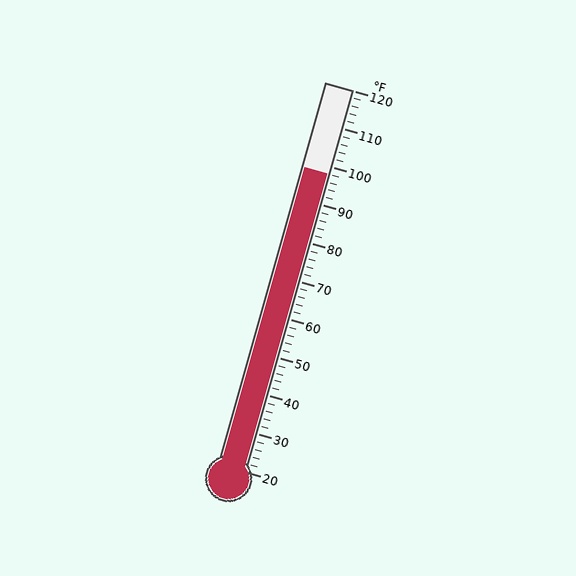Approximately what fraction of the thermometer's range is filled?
The thermometer is filled to approximately 80% of its range.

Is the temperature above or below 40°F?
The temperature is above 40°F.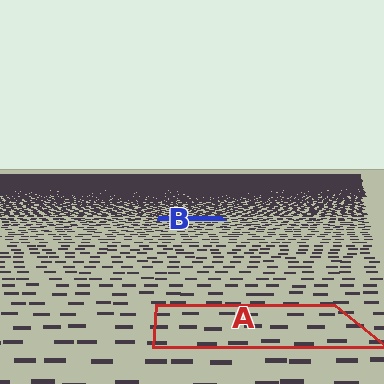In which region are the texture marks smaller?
The texture marks are smaller in region B, because it is farther away.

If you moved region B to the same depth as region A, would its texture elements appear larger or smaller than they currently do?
They would appear larger. At a closer depth, the same texture elements are projected at a bigger on-screen size.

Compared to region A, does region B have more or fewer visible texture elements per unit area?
Region B has more texture elements per unit area — they are packed more densely because it is farther away.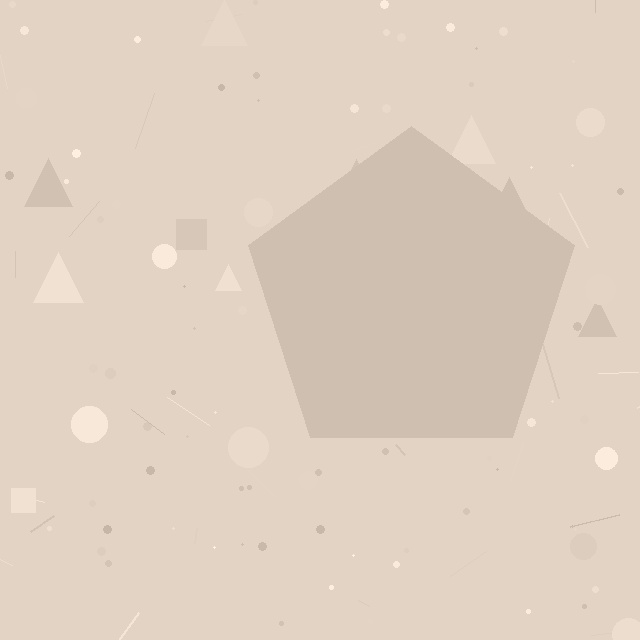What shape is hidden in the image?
A pentagon is hidden in the image.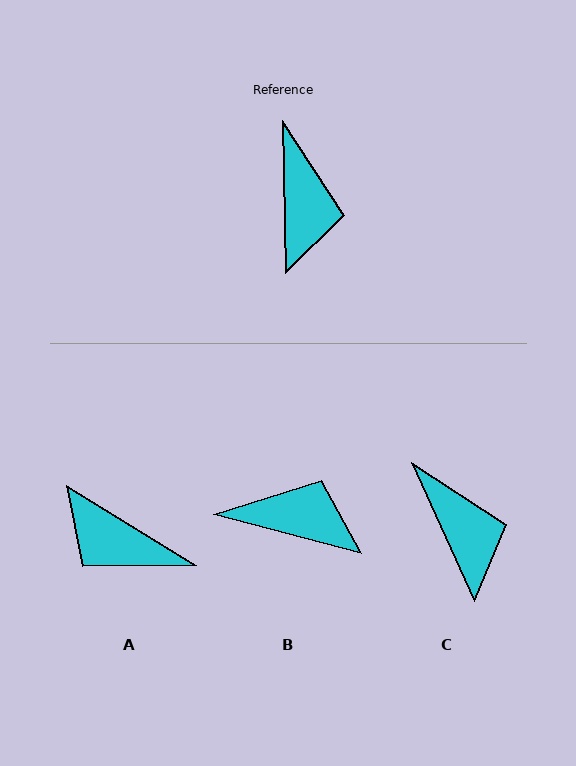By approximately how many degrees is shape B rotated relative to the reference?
Approximately 74 degrees counter-clockwise.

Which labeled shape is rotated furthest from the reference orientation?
A, about 123 degrees away.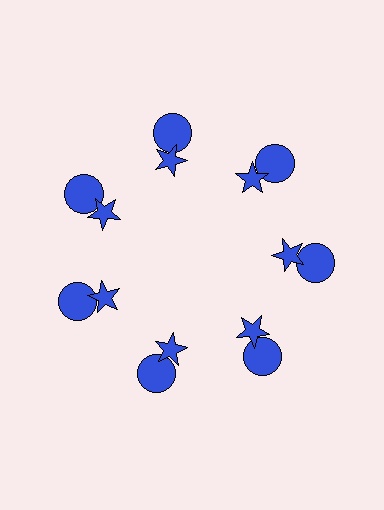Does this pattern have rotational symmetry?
Yes, this pattern has 7-fold rotational symmetry. It looks the same after rotating 51 degrees around the center.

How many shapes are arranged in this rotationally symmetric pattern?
There are 14 shapes, arranged in 7 groups of 2.